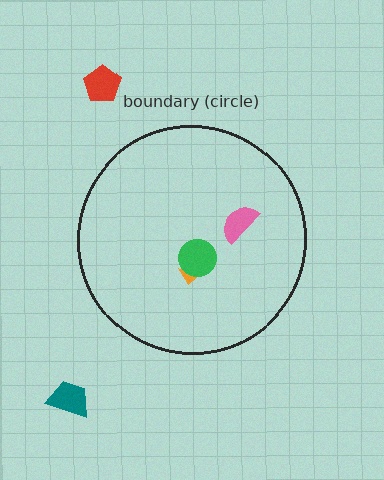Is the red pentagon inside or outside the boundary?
Outside.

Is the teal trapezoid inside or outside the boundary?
Outside.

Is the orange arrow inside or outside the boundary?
Inside.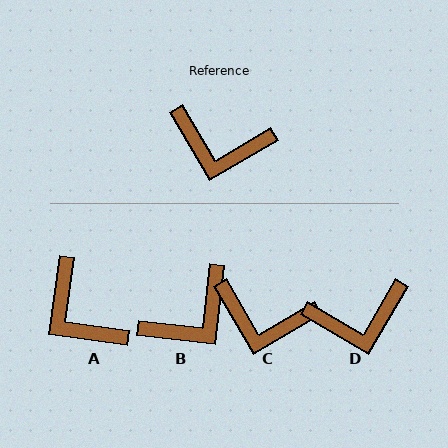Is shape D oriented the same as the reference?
No, it is off by about 29 degrees.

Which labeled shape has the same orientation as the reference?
C.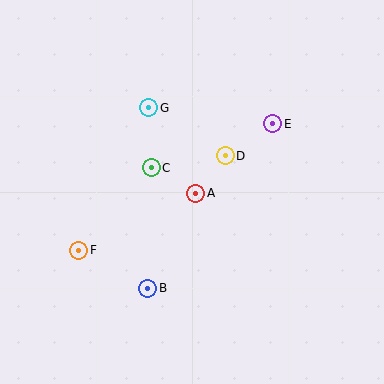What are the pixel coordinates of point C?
Point C is at (151, 168).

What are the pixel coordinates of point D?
Point D is at (225, 156).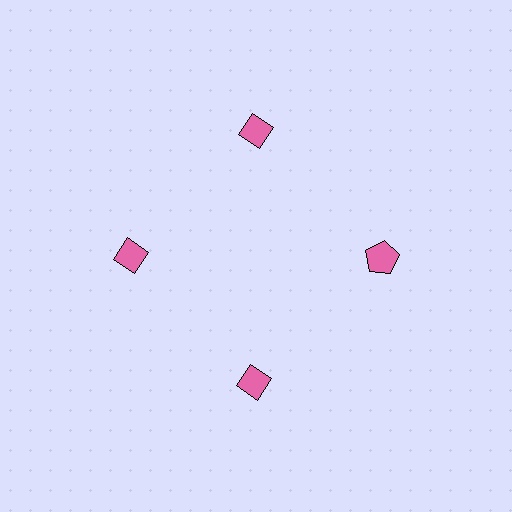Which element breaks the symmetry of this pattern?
The pink pentagon at roughly the 3 o'clock position breaks the symmetry. All other shapes are pink diamonds.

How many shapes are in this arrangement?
There are 4 shapes arranged in a ring pattern.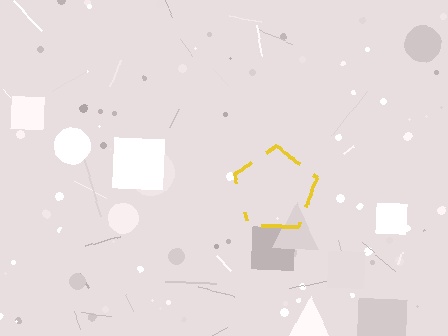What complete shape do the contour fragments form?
The contour fragments form a pentagon.